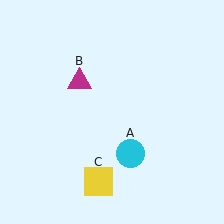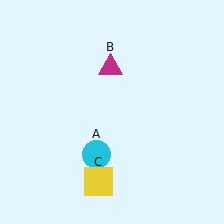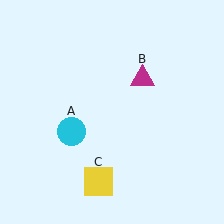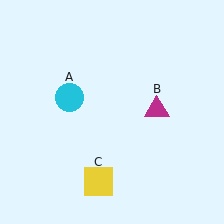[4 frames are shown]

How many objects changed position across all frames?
2 objects changed position: cyan circle (object A), magenta triangle (object B).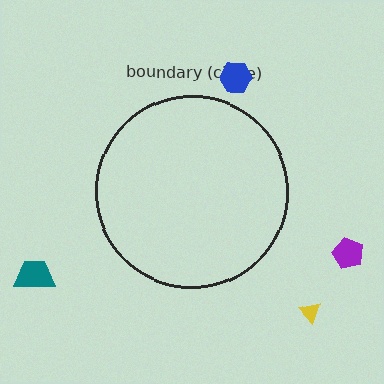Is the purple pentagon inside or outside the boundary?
Outside.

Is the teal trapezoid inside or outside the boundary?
Outside.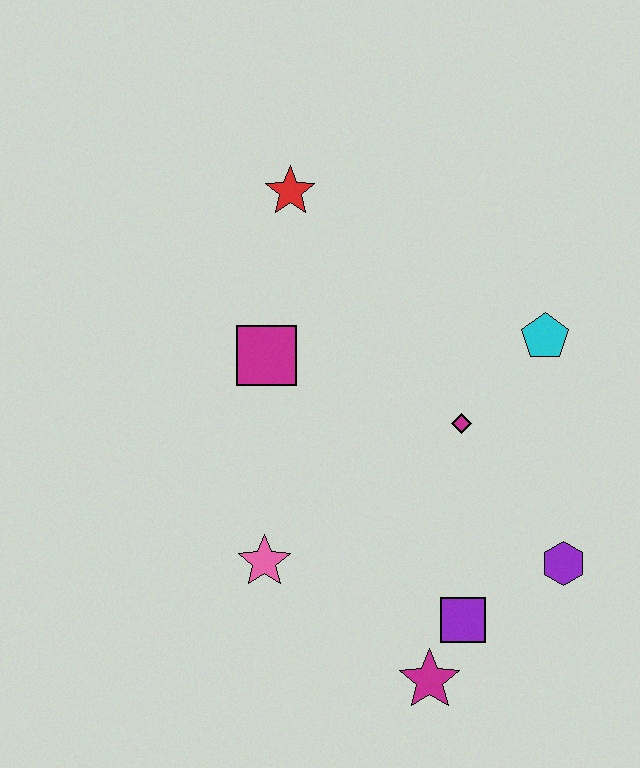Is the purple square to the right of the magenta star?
Yes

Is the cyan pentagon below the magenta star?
No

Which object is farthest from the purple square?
The red star is farthest from the purple square.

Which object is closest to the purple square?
The magenta star is closest to the purple square.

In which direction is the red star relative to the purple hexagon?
The red star is above the purple hexagon.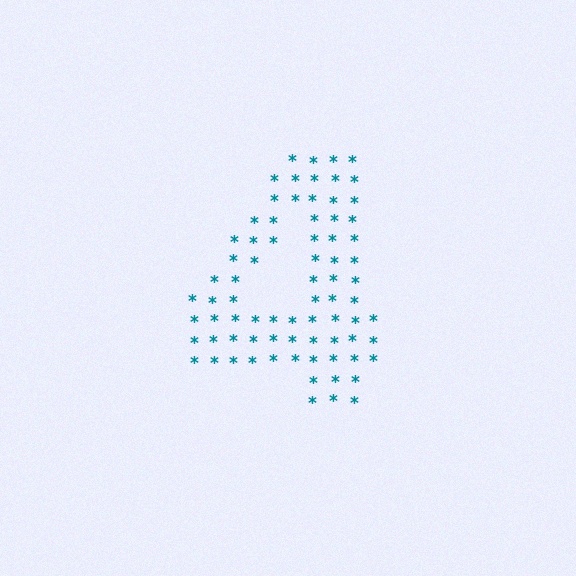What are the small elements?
The small elements are asterisks.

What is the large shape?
The large shape is the digit 4.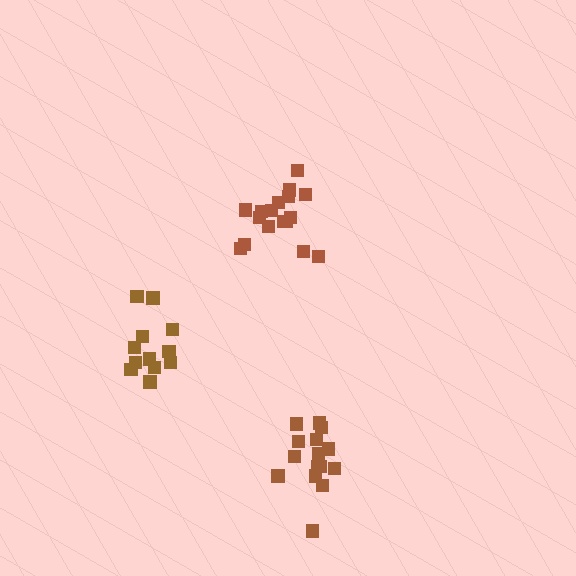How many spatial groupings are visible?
There are 3 spatial groupings.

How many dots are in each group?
Group 1: 17 dots, Group 2: 15 dots, Group 3: 12 dots (44 total).